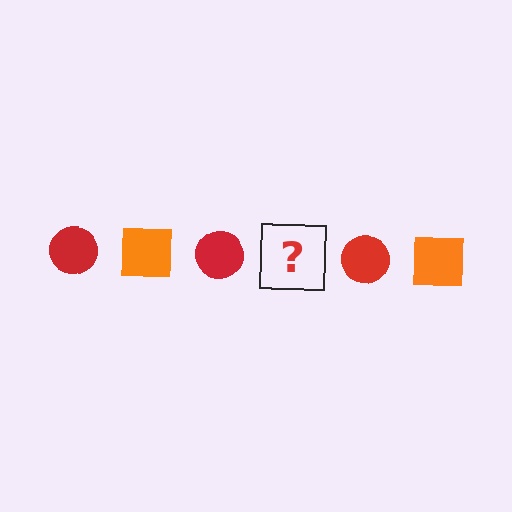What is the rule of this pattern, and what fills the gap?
The rule is that the pattern alternates between red circle and orange square. The gap should be filled with an orange square.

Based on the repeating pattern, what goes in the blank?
The blank should be an orange square.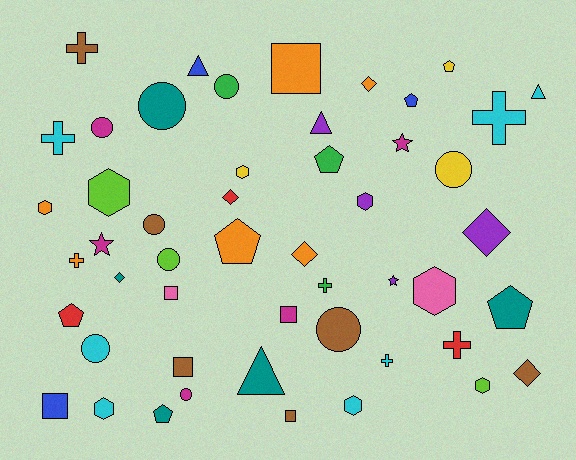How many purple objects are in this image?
There are 4 purple objects.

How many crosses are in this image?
There are 7 crosses.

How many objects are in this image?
There are 50 objects.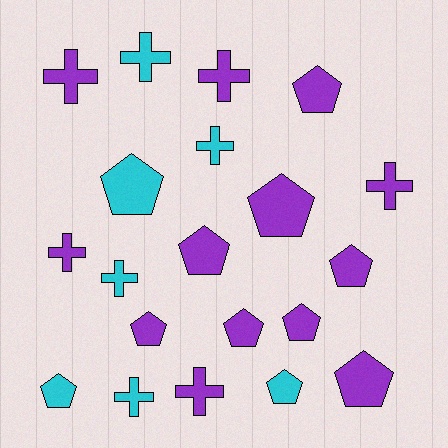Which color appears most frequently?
Purple, with 13 objects.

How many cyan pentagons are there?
There are 3 cyan pentagons.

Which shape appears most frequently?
Pentagon, with 11 objects.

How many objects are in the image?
There are 20 objects.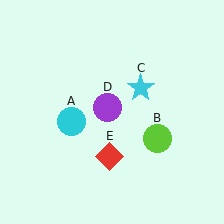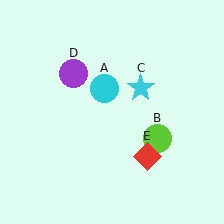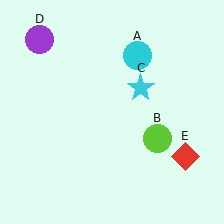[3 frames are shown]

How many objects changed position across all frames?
3 objects changed position: cyan circle (object A), purple circle (object D), red diamond (object E).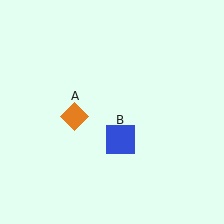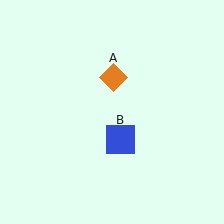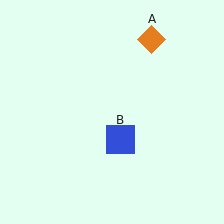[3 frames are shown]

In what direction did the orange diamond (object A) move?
The orange diamond (object A) moved up and to the right.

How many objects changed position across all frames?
1 object changed position: orange diamond (object A).